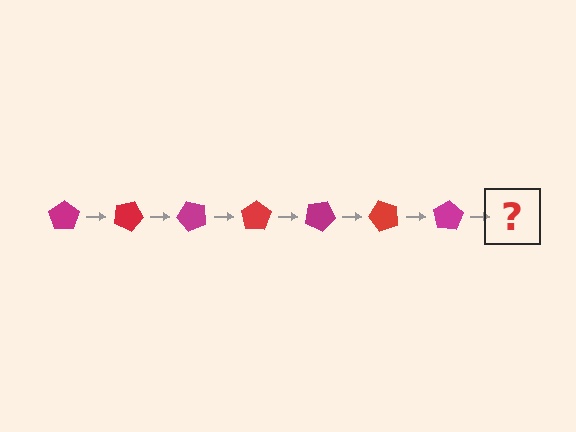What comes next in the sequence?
The next element should be a red pentagon, rotated 175 degrees from the start.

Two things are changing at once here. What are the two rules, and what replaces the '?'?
The two rules are that it rotates 25 degrees each step and the color cycles through magenta and red. The '?' should be a red pentagon, rotated 175 degrees from the start.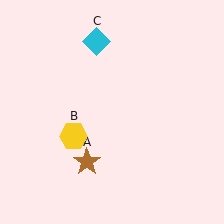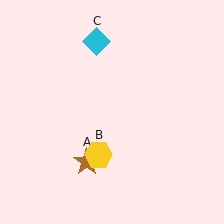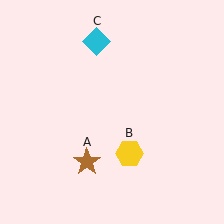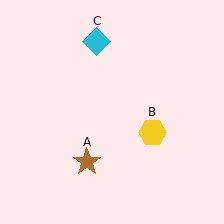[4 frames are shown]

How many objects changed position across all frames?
1 object changed position: yellow hexagon (object B).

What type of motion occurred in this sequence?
The yellow hexagon (object B) rotated counterclockwise around the center of the scene.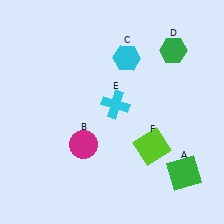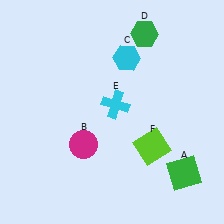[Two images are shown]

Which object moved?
The green hexagon (D) moved left.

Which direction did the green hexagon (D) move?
The green hexagon (D) moved left.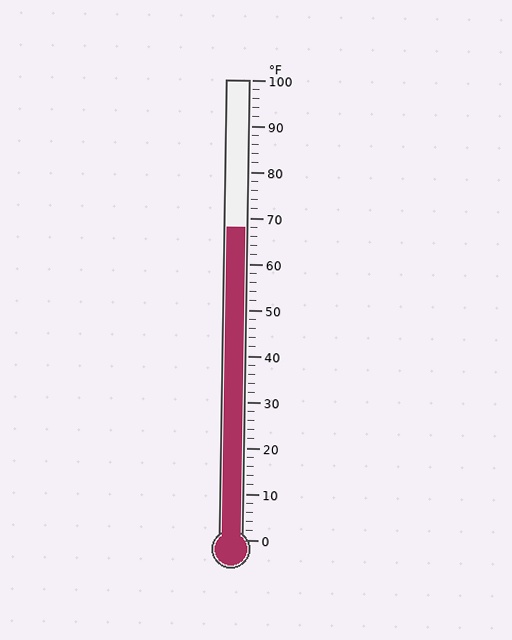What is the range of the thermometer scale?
The thermometer scale ranges from 0°F to 100°F.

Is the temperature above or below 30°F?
The temperature is above 30°F.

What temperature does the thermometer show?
The thermometer shows approximately 68°F.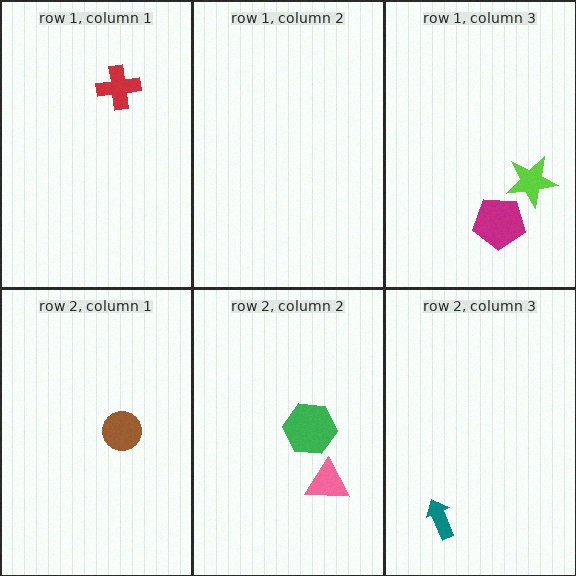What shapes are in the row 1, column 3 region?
The magenta pentagon, the lime star.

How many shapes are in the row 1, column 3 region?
2.